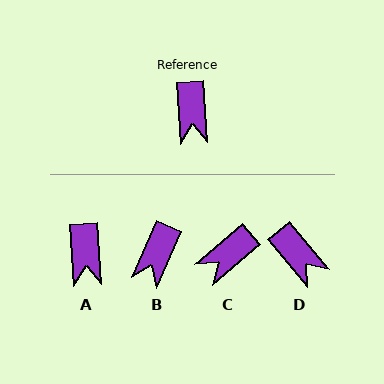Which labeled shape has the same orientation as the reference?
A.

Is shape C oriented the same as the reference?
No, it is off by about 53 degrees.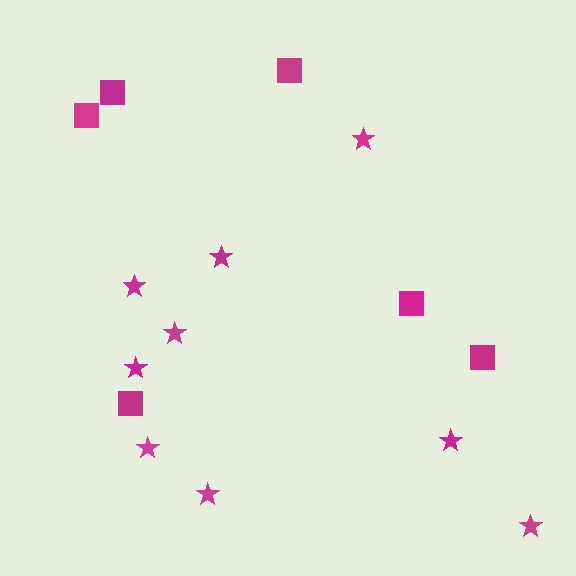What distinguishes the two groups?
There are 2 groups: one group of stars (9) and one group of squares (6).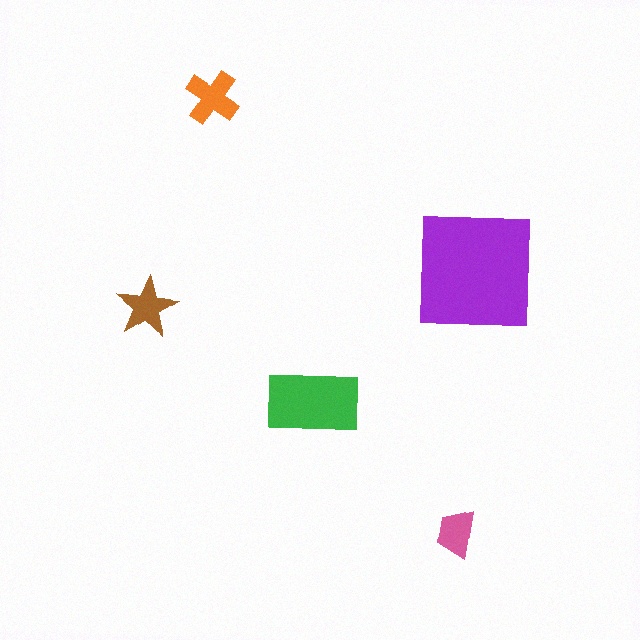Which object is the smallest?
The pink trapezoid.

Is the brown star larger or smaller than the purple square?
Smaller.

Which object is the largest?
The purple square.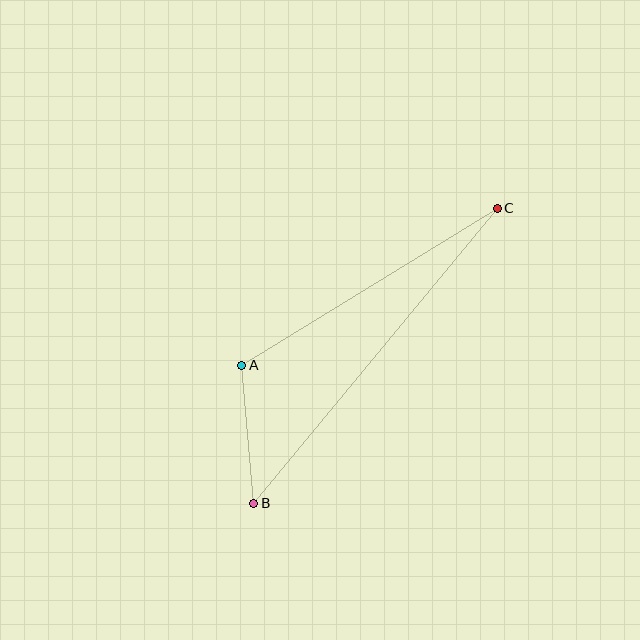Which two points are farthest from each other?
Points B and C are farthest from each other.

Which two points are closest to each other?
Points A and B are closest to each other.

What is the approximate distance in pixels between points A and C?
The distance between A and C is approximately 300 pixels.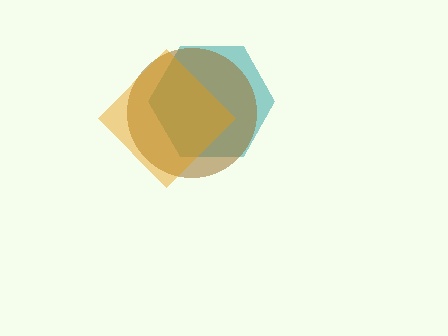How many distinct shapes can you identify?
There are 3 distinct shapes: a teal hexagon, a brown circle, an orange diamond.